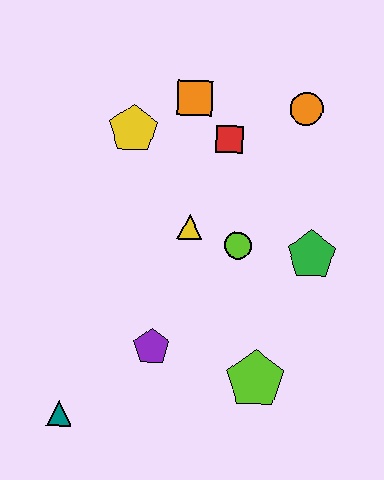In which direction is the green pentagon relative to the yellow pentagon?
The green pentagon is to the right of the yellow pentagon.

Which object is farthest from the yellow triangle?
The teal triangle is farthest from the yellow triangle.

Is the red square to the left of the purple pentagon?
No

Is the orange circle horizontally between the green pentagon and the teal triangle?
Yes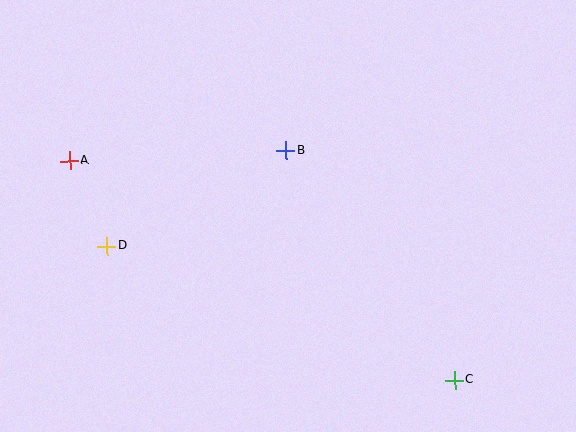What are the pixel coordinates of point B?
Point B is at (286, 151).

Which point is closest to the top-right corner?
Point B is closest to the top-right corner.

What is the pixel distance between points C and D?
The distance between C and D is 373 pixels.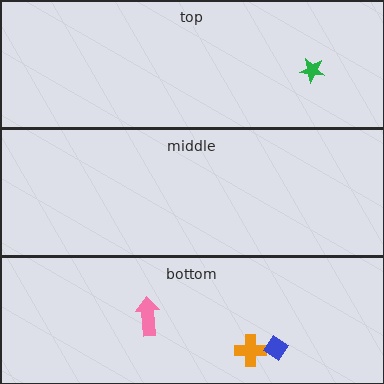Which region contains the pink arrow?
The bottom region.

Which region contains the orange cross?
The bottom region.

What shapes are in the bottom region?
The orange cross, the blue diamond, the pink arrow.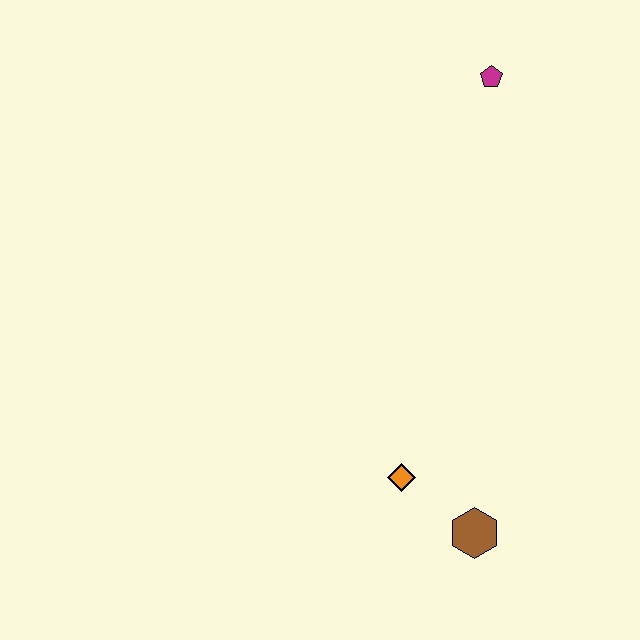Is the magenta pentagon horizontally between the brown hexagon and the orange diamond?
No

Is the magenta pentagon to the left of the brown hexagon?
No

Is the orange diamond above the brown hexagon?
Yes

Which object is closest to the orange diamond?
The brown hexagon is closest to the orange diamond.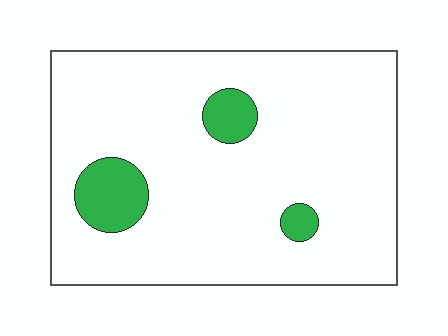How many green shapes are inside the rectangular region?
3.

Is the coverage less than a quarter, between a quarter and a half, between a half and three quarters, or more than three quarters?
Less than a quarter.